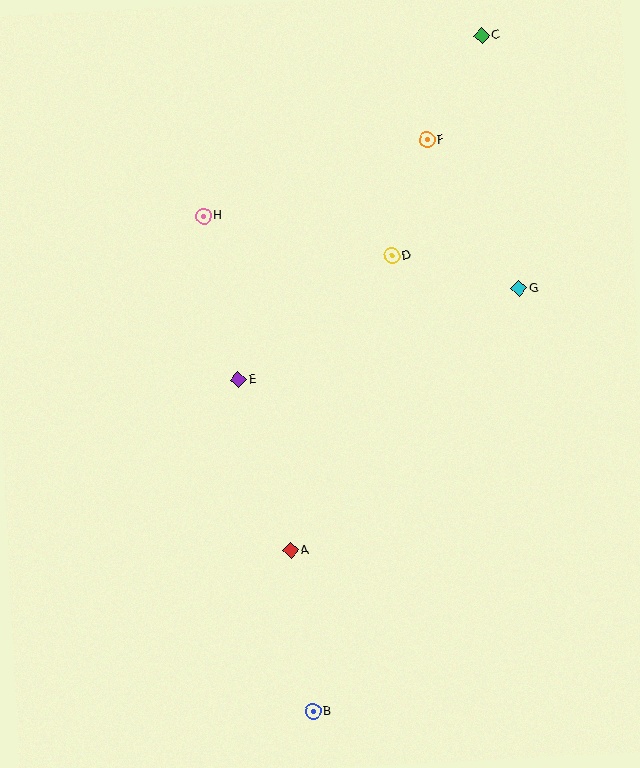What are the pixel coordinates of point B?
Point B is at (313, 711).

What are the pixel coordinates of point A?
Point A is at (291, 550).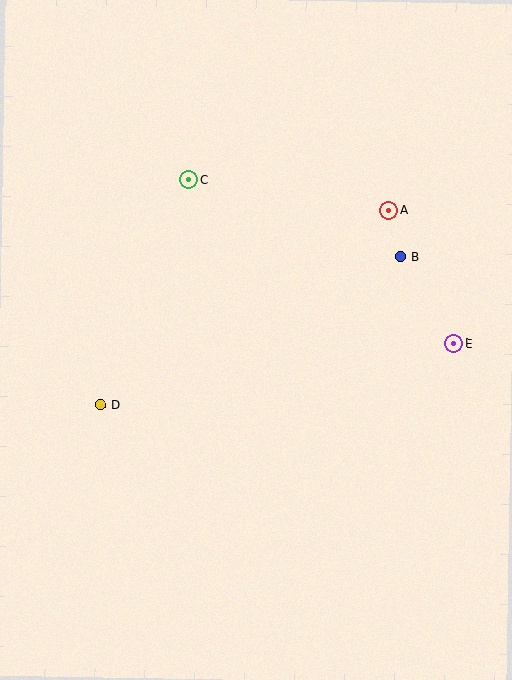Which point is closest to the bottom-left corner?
Point D is closest to the bottom-left corner.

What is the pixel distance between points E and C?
The distance between E and C is 312 pixels.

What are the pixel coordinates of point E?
Point E is at (454, 344).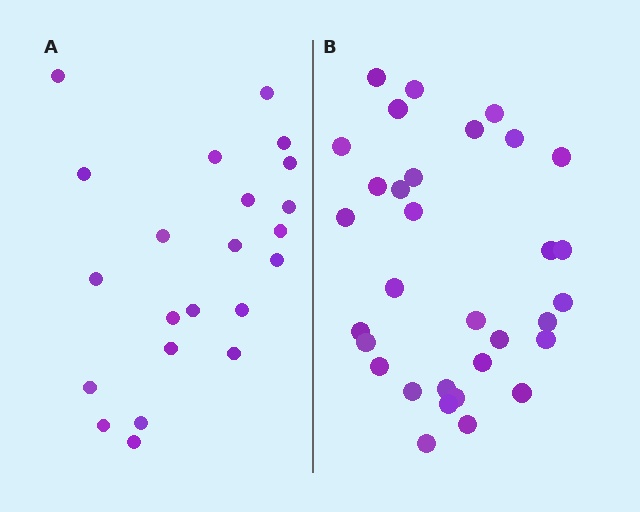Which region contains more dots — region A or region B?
Region B (the right region) has more dots.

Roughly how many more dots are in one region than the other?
Region B has roughly 10 or so more dots than region A.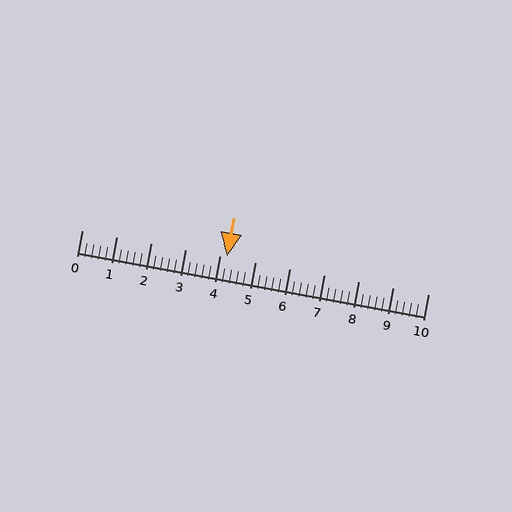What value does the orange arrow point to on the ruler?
The orange arrow points to approximately 4.2.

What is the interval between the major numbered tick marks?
The major tick marks are spaced 1 units apart.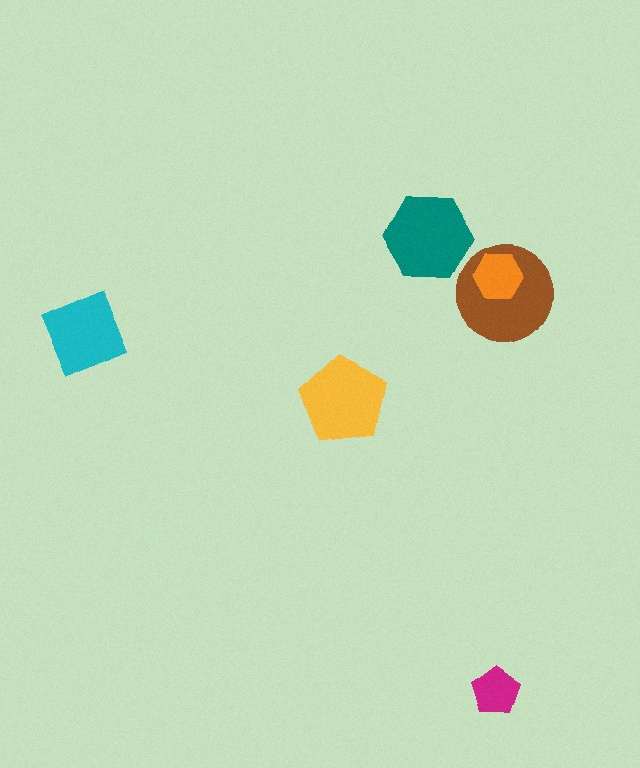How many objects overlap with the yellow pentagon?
0 objects overlap with the yellow pentagon.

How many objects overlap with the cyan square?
0 objects overlap with the cyan square.